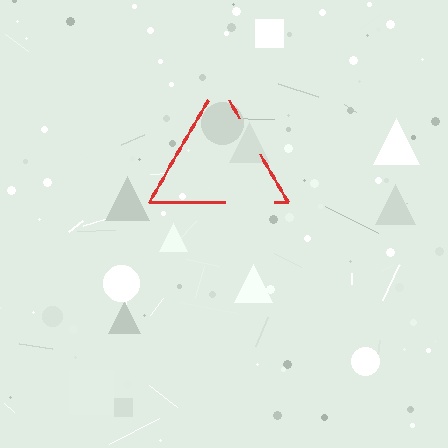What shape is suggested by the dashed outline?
The dashed outline suggests a triangle.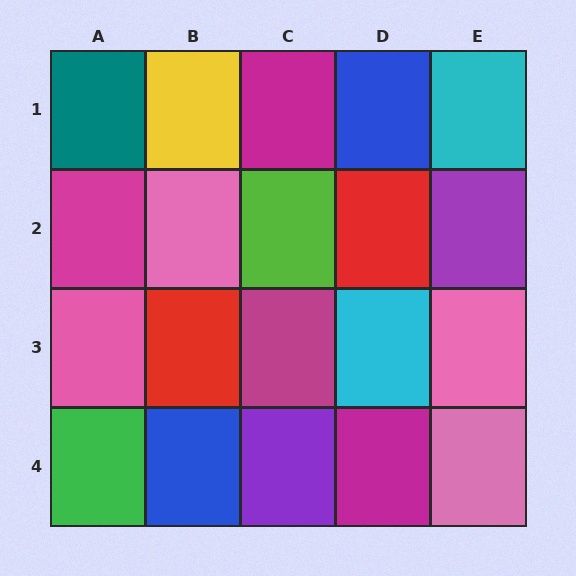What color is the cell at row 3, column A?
Pink.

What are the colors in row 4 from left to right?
Green, blue, purple, magenta, pink.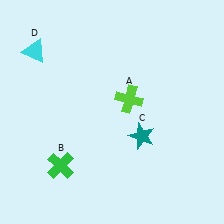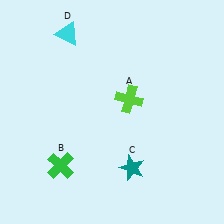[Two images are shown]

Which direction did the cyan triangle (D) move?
The cyan triangle (D) moved right.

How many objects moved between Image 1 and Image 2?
2 objects moved between the two images.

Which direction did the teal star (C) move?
The teal star (C) moved down.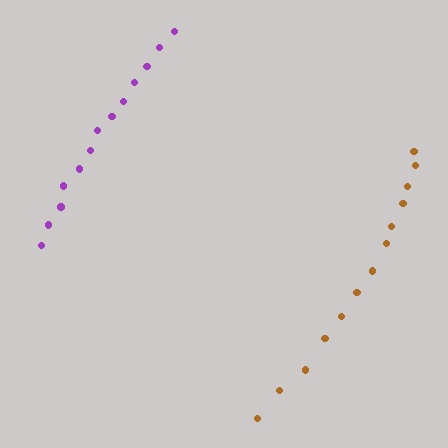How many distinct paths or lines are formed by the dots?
There are 2 distinct paths.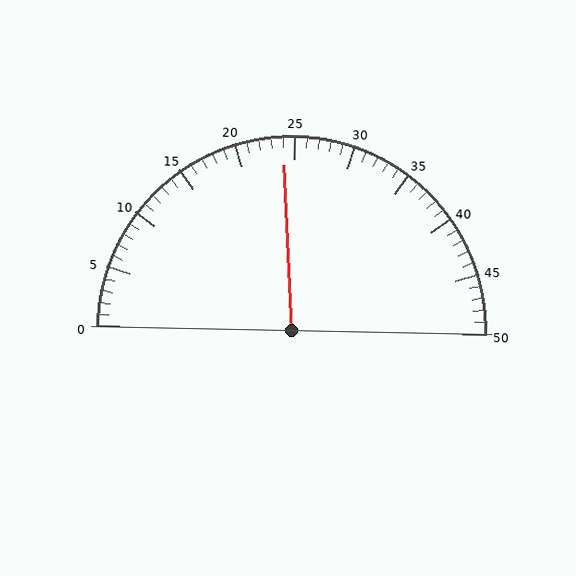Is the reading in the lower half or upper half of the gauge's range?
The reading is in the lower half of the range (0 to 50).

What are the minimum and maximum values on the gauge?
The gauge ranges from 0 to 50.